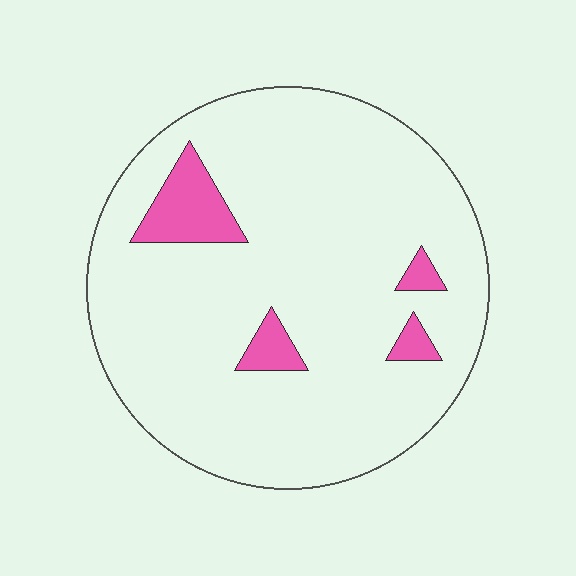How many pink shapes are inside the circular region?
4.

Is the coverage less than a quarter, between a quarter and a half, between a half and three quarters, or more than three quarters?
Less than a quarter.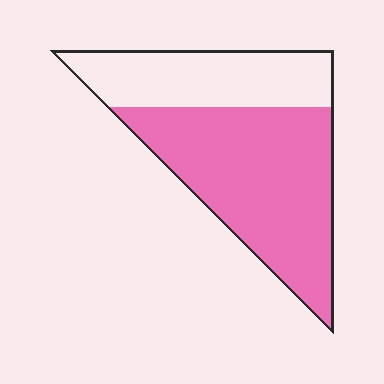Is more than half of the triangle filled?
Yes.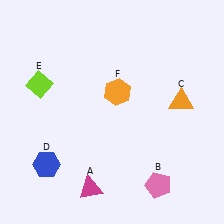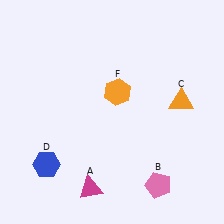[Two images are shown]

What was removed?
The lime diamond (E) was removed in Image 2.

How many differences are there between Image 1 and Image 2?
There is 1 difference between the two images.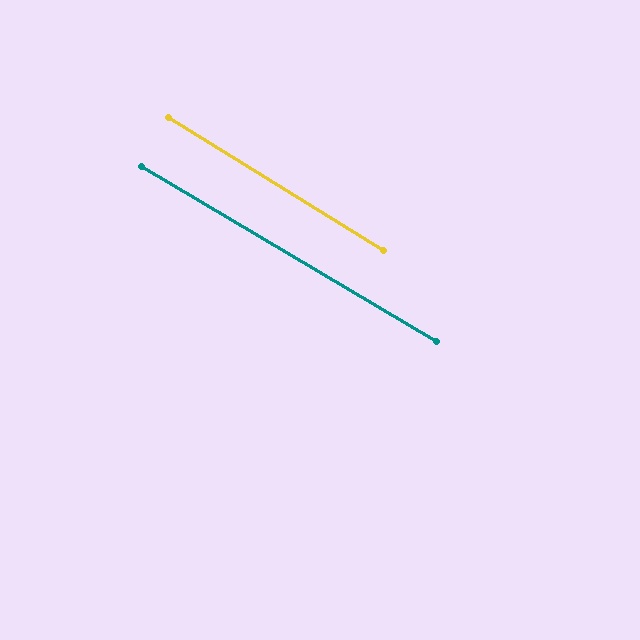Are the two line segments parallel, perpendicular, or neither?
Parallel — their directions differ by only 1.2°.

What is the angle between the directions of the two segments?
Approximately 1 degree.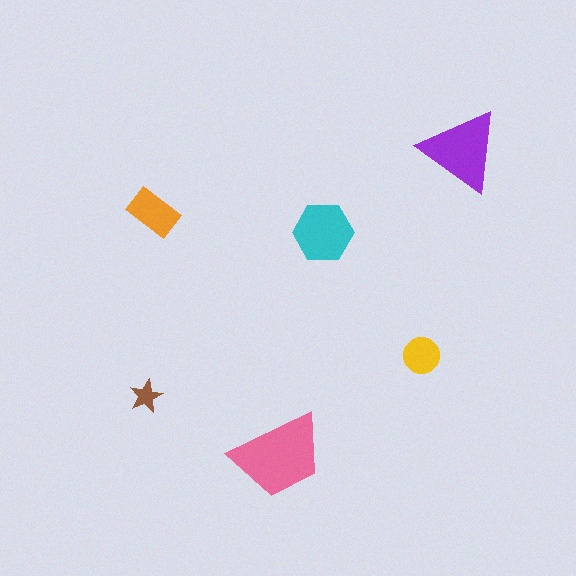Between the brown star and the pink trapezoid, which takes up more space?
The pink trapezoid.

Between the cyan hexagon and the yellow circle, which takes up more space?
The cyan hexagon.